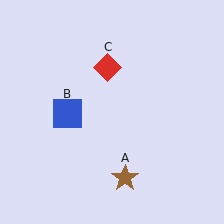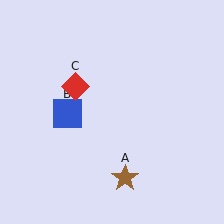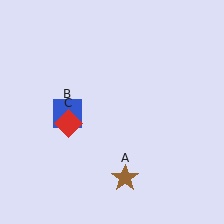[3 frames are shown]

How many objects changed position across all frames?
1 object changed position: red diamond (object C).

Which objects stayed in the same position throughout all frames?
Brown star (object A) and blue square (object B) remained stationary.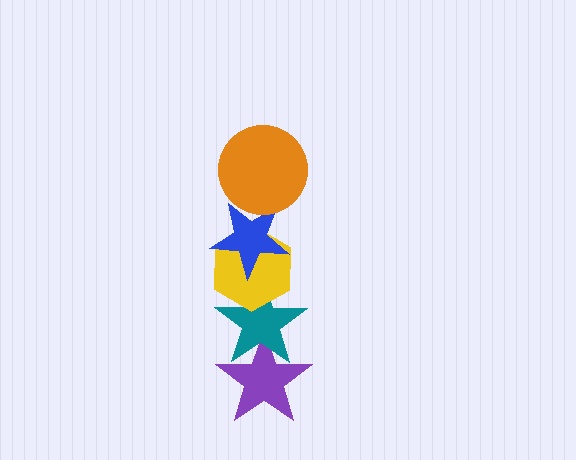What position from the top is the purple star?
The purple star is 5th from the top.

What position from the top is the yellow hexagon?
The yellow hexagon is 3rd from the top.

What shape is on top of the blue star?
The orange circle is on top of the blue star.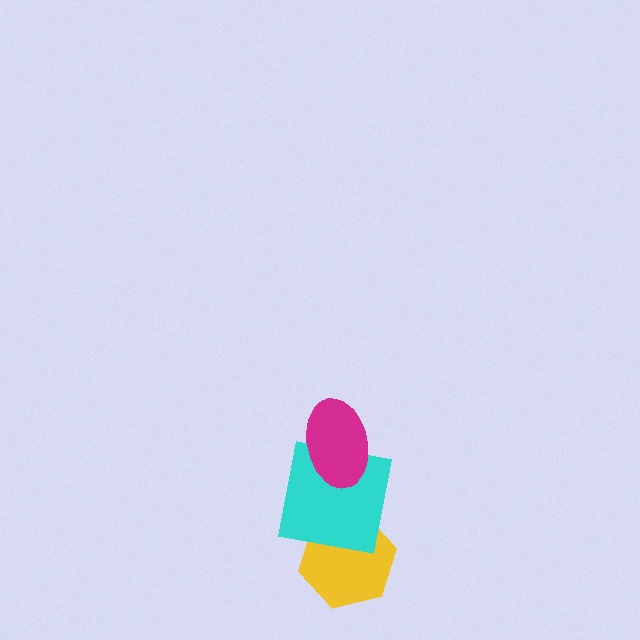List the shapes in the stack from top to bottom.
From top to bottom: the magenta ellipse, the cyan square, the yellow hexagon.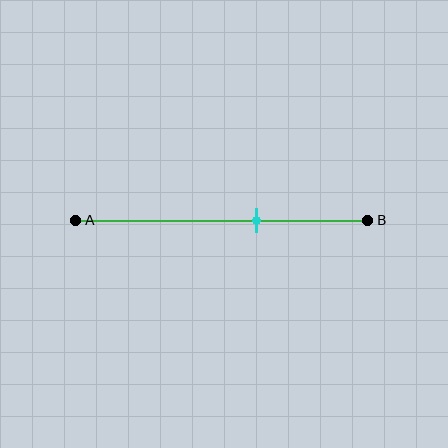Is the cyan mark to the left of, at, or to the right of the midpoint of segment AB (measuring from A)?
The cyan mark is to the right of the midpoint of segment AB.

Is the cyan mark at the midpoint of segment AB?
No, the mark is at about 60% from A, not at the 50% midpoint.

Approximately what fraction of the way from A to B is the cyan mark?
The cyan mark is approximately 60% of the way from A to B.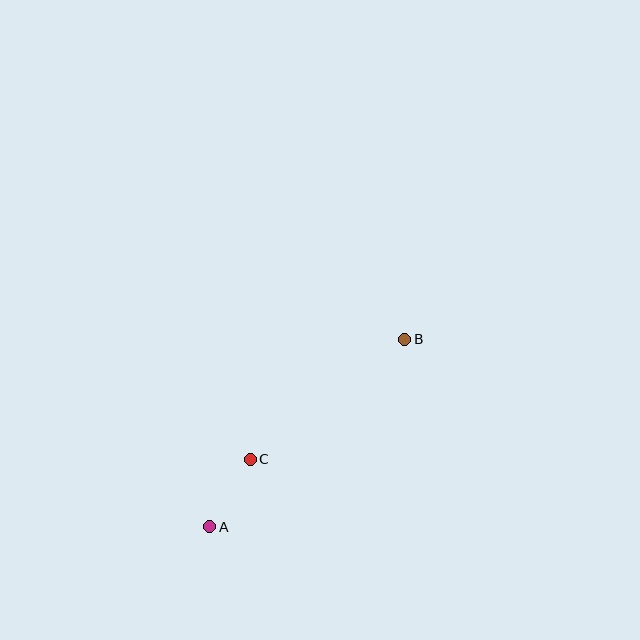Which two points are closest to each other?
Points A and C are closest to each other.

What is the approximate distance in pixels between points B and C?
The distance between B and C is approximately 195 pixels.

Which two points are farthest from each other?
Points A and B are farthest from each other.